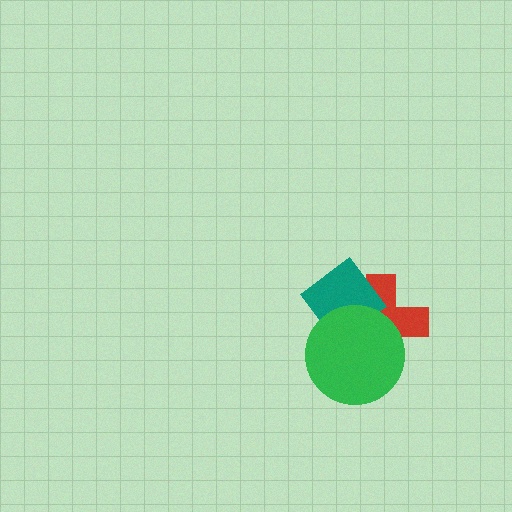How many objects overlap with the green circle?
2 objects overlap with the green circle.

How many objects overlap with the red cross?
2 objects overlap with the red cross.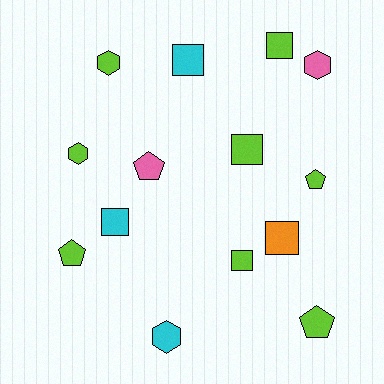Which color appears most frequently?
Lime, with 8 objects.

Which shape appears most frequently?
Square, with 6 objects.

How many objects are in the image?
There are 14 objects.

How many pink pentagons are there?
There is 1 pink pentagon.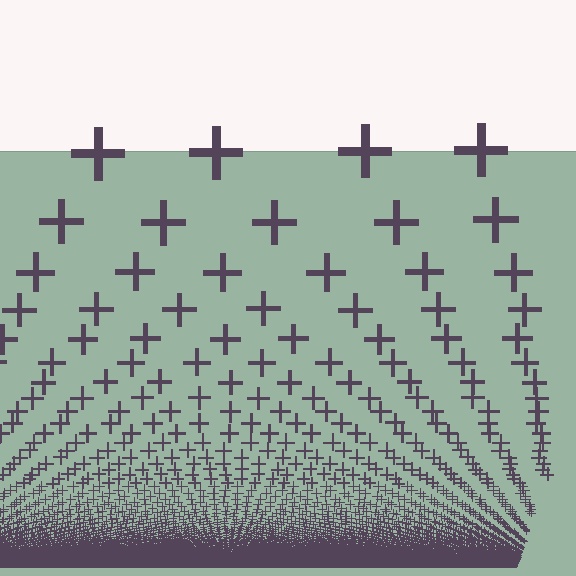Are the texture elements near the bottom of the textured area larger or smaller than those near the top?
Smaller. The gradient is inverted — elements near the bottom are smaller and denser.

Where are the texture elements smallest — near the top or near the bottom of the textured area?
Near the bottom.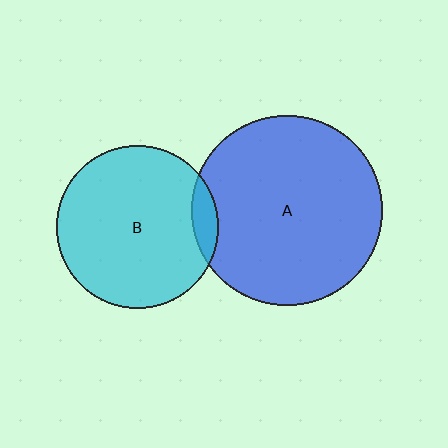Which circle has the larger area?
Circle A (blue).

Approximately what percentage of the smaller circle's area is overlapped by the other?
Approximately 10%.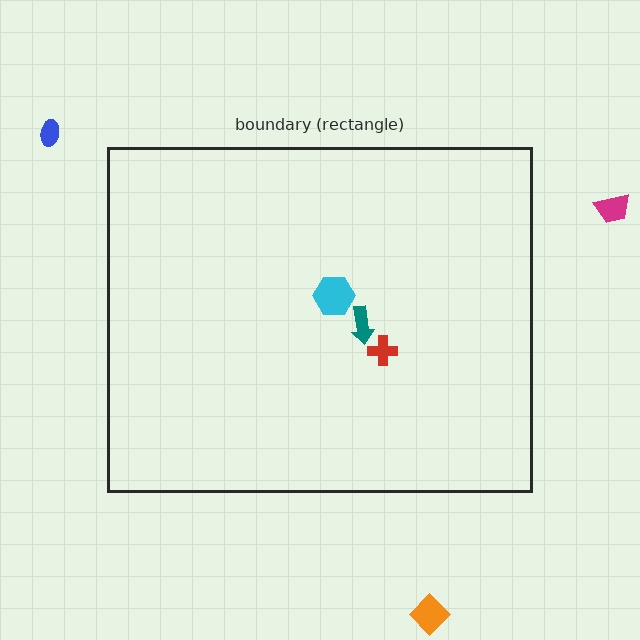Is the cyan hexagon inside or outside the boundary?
Inside.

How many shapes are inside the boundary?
3 inside, 3 outside.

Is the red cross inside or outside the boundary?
Inside.